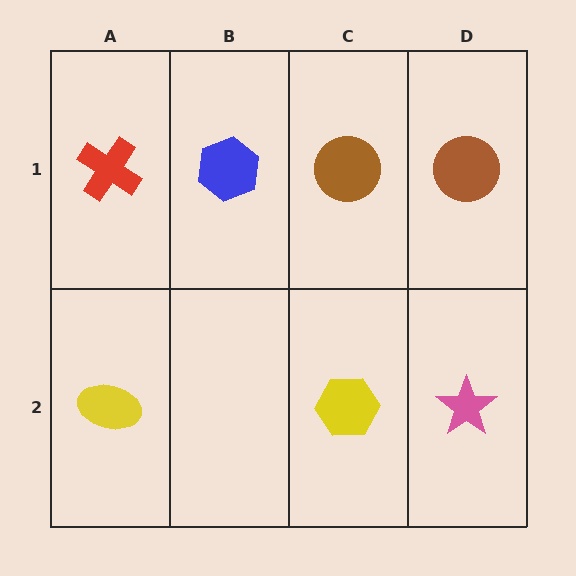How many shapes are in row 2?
3 shapes.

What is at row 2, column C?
A yellow hexagon.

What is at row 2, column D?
A pink star.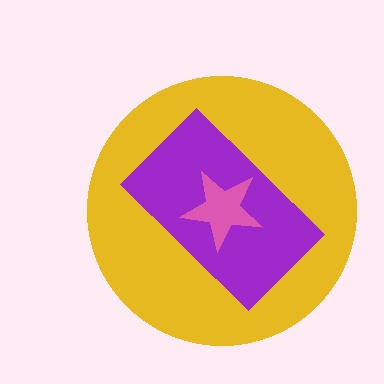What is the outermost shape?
The yellow circle.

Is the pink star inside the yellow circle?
Yes.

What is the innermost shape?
The pink star.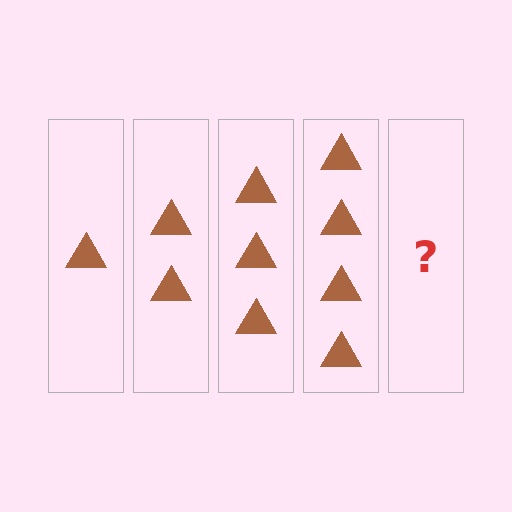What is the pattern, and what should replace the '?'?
The pattern is that each step adds one more triangle. The '?' should be 5 triangles.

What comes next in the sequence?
The next element should be 5 triangles.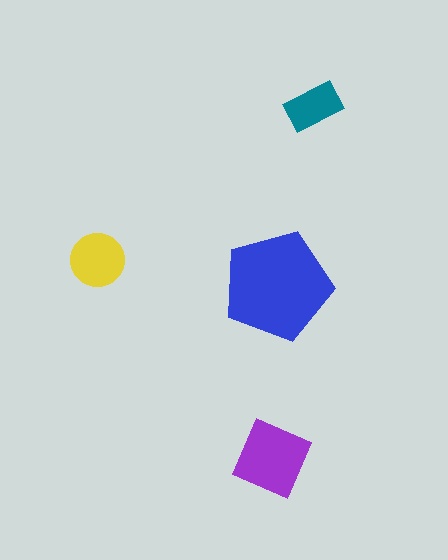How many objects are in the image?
There are 4 objects in the image.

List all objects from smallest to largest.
The teal rectangle, the yellow circle, the purple diamond, the blue pentagon.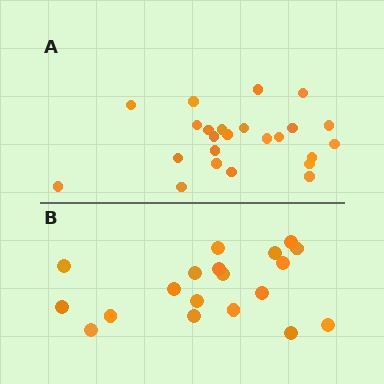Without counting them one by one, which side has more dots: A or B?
Region A (the top region) has more dots.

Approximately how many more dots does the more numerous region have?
Region A has about 5 more dots than region B.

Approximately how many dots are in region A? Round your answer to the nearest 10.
About 20 dots. (The exact count is 24, which rounds to 20.)